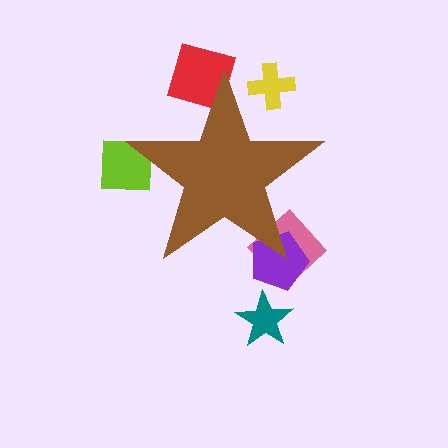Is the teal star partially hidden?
No, the teal star is fully visible.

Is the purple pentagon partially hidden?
Yes, the purple pentagon is partially hidden behind the brown star.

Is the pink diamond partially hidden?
Yes, the pink diamond is partially hidden behind the brown star.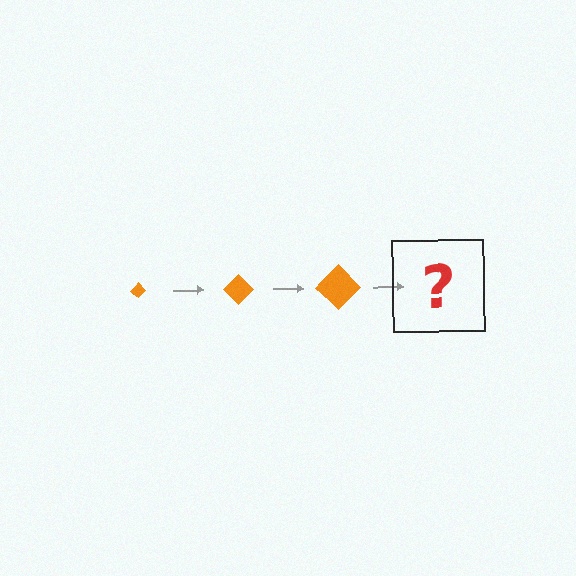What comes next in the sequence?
The next element should be an orange diamond, larger than the previous one.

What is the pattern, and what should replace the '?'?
The pattern is that the diamond gets progressively larger each step. The '?' should be an orange diamond, larger than the previous one.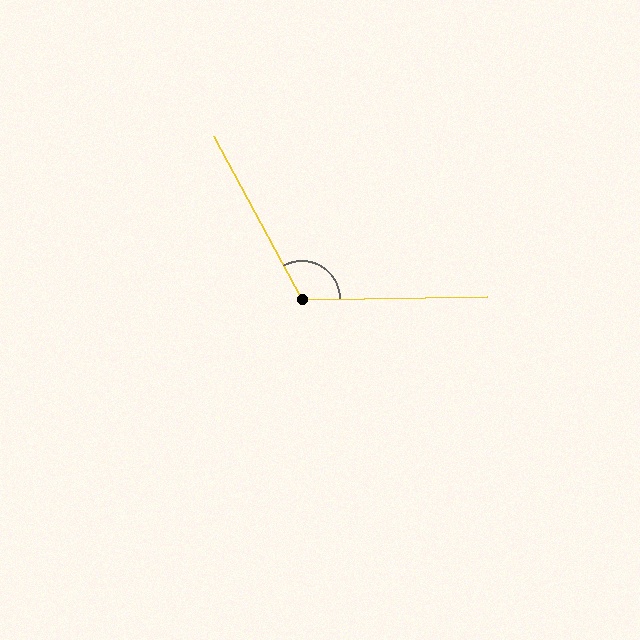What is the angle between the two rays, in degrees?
Approximately 117 degrees.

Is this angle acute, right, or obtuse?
It is obtuse.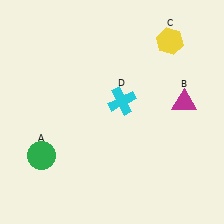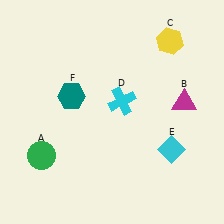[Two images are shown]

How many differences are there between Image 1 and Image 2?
There are 2 differences between the two images.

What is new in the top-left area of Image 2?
A teal hexagon (F) was added in the top-left area of Image 2.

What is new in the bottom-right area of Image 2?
A cyan diamond (E) was added in the bottom-right area of Image 2.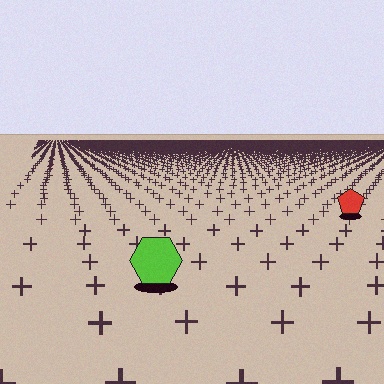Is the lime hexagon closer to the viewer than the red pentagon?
Yes. The lime hexagon is closer — you can tell from the texture gradient: the ground texture is coarser near it.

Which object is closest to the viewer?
The lime hexagon is closest. The texture marks near it are larger and more spread out.